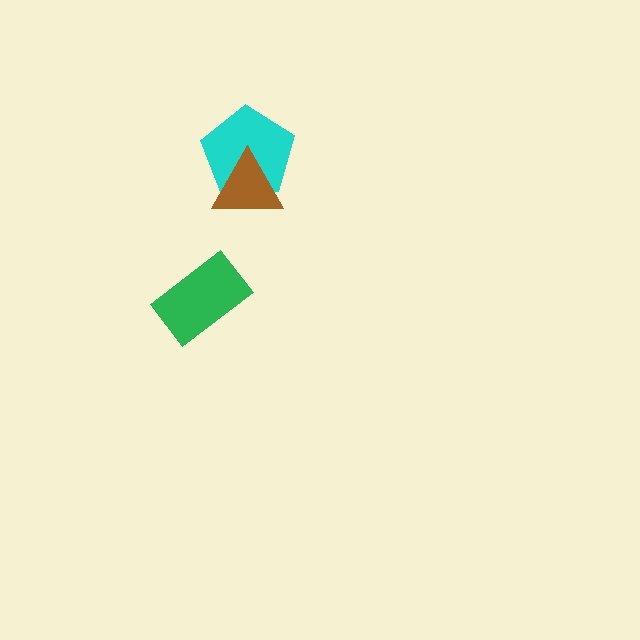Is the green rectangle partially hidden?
No, no other shape covers it.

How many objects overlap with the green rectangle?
0 objects overlap with the green rectangle.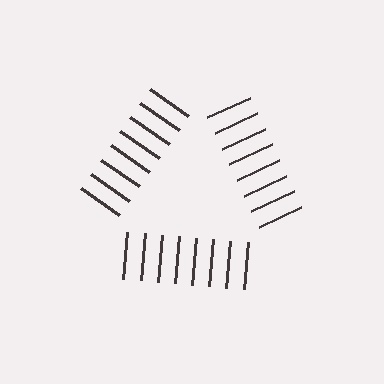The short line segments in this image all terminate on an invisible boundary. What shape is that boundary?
An illusory triangle — the line segments terminate on its edges but no continuous stroke is drawn.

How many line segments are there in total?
24 — 8 along each of the 3 edges.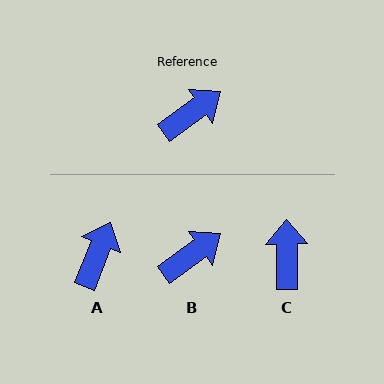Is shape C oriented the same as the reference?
No, it is off by about 55 degrees.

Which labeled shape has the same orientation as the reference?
B.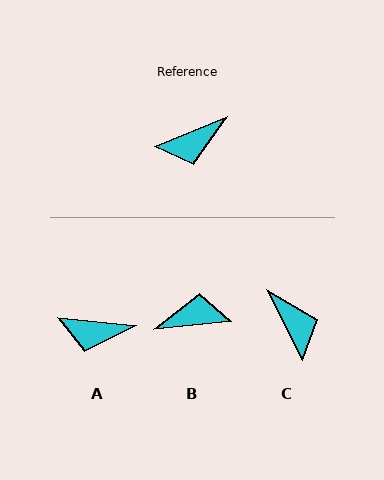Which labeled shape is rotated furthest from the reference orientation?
B, about 164 degrees away.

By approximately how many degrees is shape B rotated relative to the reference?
Approximately 164 degrees counter-clockwise.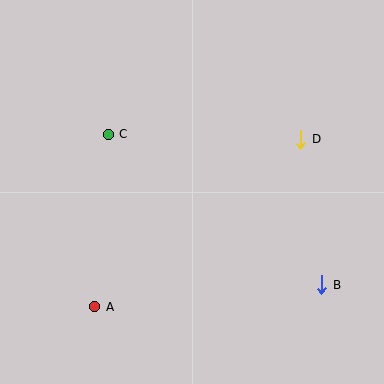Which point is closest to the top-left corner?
Point C is closest to the top-left corner.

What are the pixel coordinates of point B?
Point B is at (322, 285).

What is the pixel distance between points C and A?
The distance between C and A is 173 pixels.